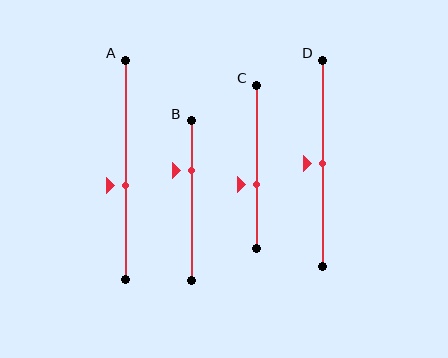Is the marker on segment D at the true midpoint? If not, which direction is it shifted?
Yes, the marker on segment D is at the true midpoint.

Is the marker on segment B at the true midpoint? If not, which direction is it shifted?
No, the marker on segment B is shifted upward by about 19% of the segment length.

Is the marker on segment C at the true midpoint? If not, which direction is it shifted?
No, the marker on segment C is shifted downward by about 11% of the segment length.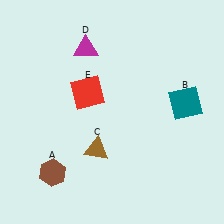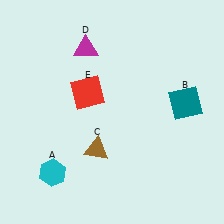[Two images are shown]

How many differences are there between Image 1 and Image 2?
There is 1 difference between the two images.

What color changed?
The hexagon (A) changed from brown in Image 1 to cyan in Image 2.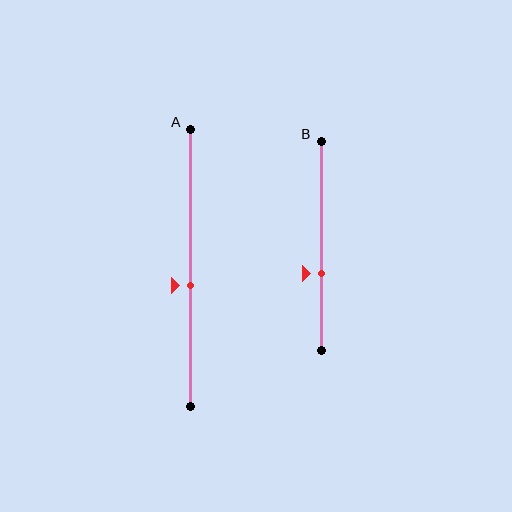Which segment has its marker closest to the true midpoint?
Segment A has its marker closest to the true midpoint.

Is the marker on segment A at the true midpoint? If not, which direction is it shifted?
No, the marker on segment A is shifted downward by about 6% of the segment length.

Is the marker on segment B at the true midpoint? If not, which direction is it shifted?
No, the marker on segment B is shifted downward by about 13% of the segment length.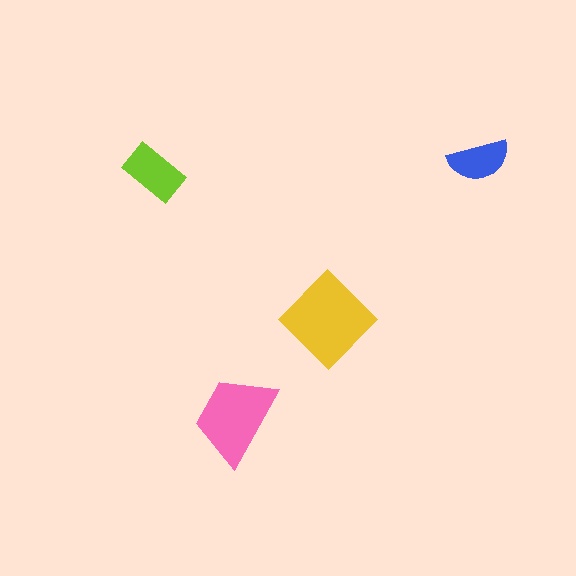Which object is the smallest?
The blue semicircle.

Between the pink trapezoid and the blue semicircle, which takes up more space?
The pink trapezoid.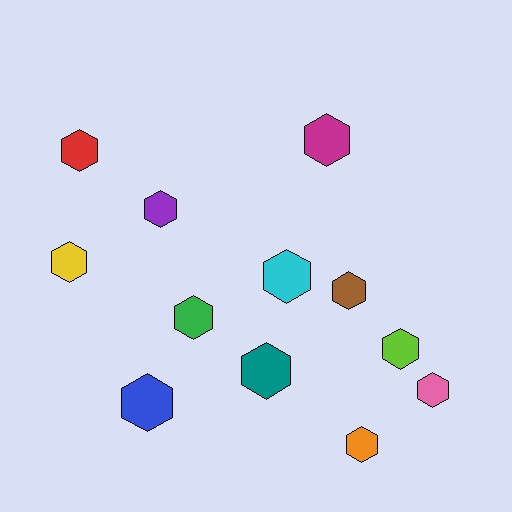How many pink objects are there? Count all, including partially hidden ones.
There is 1 pink object.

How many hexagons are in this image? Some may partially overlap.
There are 12 hexagons.